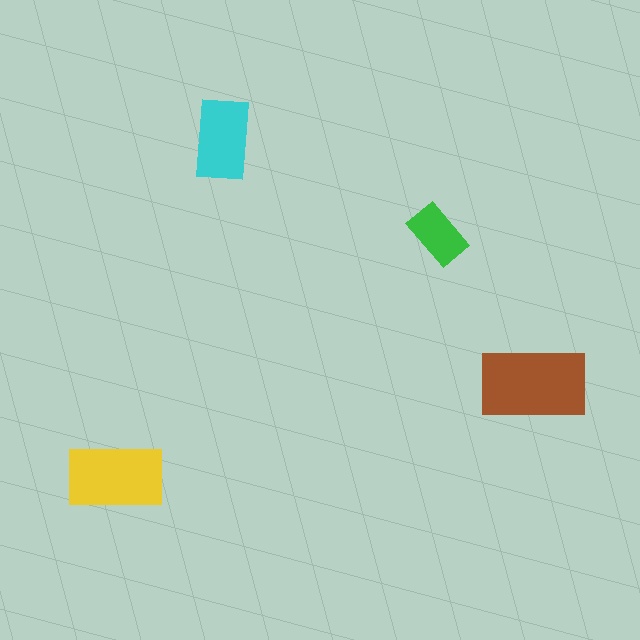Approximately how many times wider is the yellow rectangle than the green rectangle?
About 1.5 times wider.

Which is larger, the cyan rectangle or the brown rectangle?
The brown one.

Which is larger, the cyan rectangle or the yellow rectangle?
The yellow one.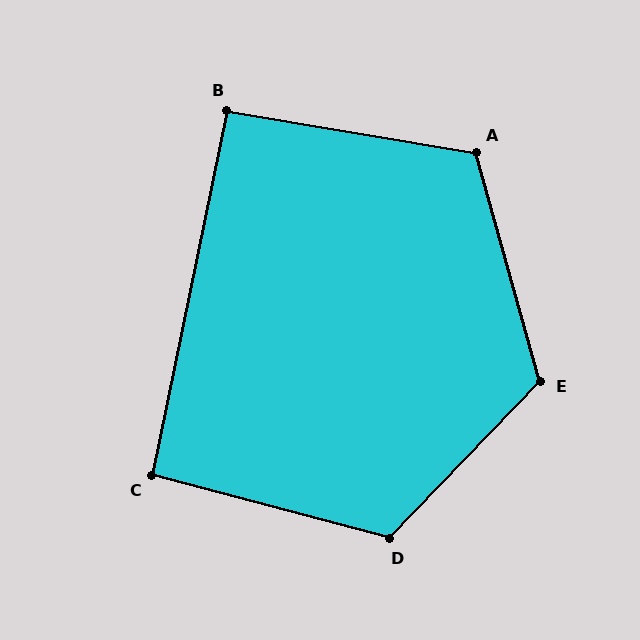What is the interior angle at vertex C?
Approximately 93 degrees (approximately right).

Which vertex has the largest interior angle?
E, at approximately 120 degrees.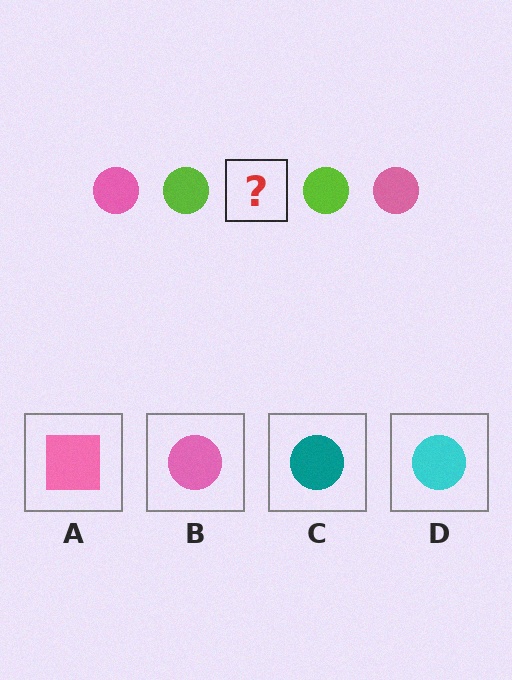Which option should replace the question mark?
Option B.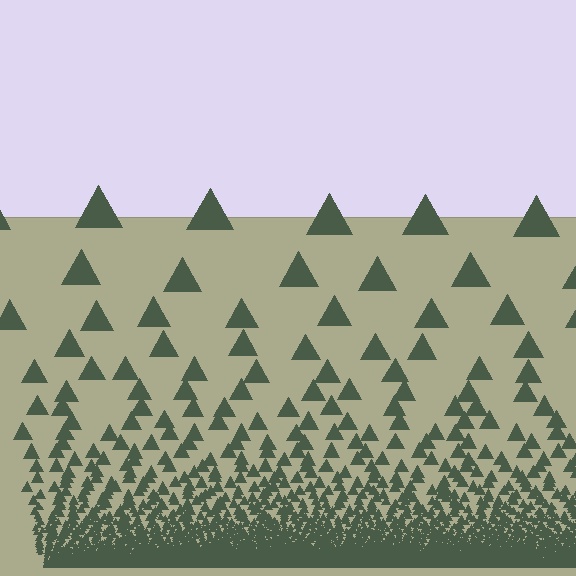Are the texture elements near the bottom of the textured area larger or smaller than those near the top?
Smaller. The gradient is inverted — elements near the bottom are smaller and denser.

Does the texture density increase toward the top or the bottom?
Density increases toward the bottom.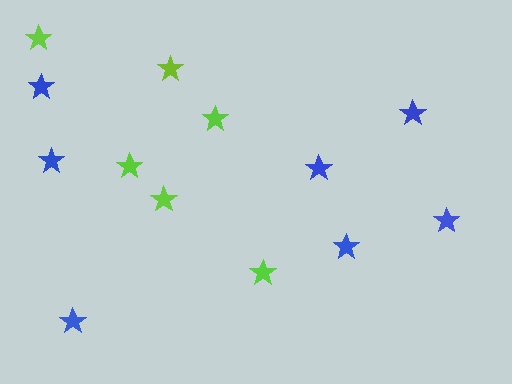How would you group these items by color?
There are 2 groups: one group of lime stars (6) and one group of blue stars (7).